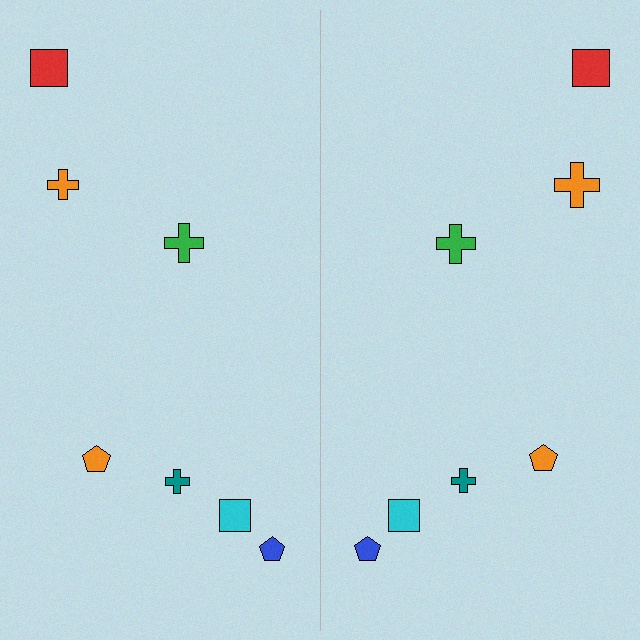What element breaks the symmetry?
The orange cross on the right side has a different size than its mirror counterpart.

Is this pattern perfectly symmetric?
No, the pattern is not perfectly symmetric. The orange cross on the right side has a different size than its mirror counterpart.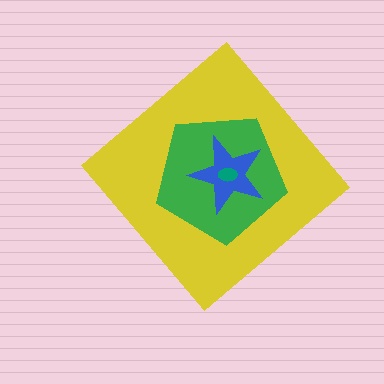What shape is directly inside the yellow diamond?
The green pentagon.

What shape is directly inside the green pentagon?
The blue star.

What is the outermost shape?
The yellow diamond.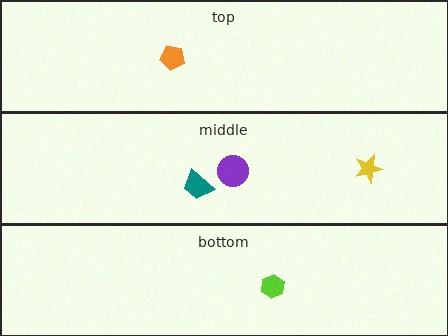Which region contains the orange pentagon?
The top region.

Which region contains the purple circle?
The middle region.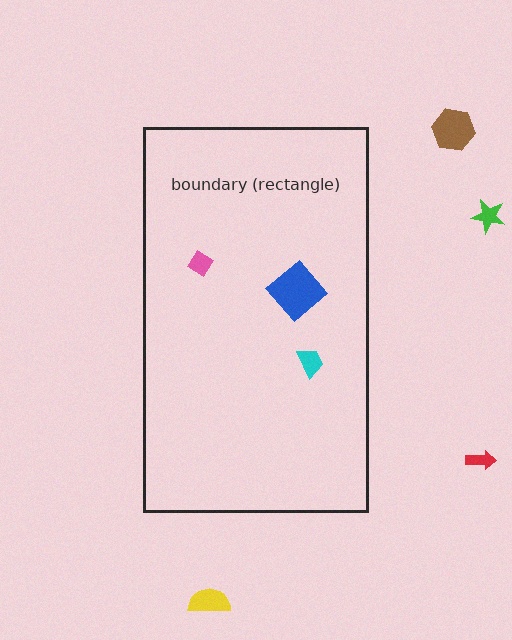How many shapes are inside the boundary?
3 inside, 4 outside.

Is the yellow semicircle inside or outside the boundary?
Outside.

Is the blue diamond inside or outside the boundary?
Inside.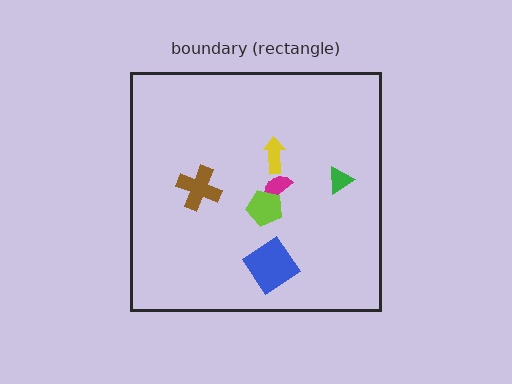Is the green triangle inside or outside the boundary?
Inside.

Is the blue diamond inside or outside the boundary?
Inside.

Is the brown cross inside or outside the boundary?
Inside.